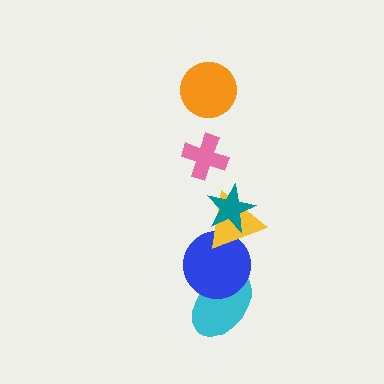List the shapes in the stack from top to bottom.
From top to bottom: the orange circle, the pink cross, the teal star, the yellow triangle, the blue circle, the cyan ellipse.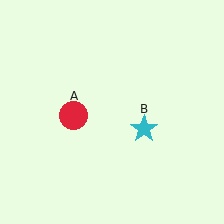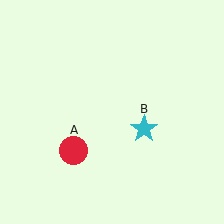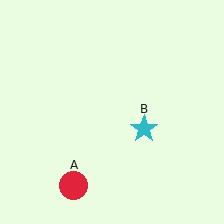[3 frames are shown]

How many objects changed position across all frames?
1 object changed position: red circle (object A).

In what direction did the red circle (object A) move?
The red circle (object A) moved down.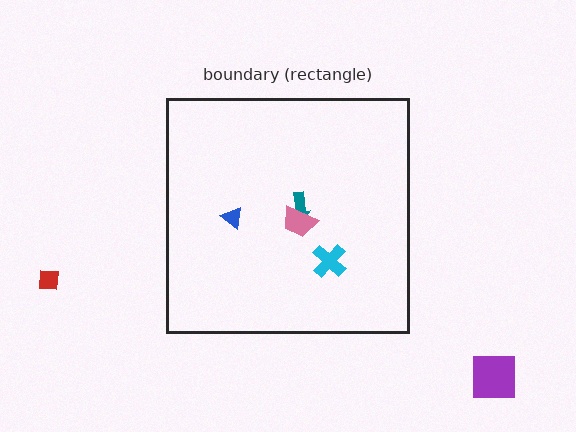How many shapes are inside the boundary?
4 inside, 2 outside.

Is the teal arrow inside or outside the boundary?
Inside.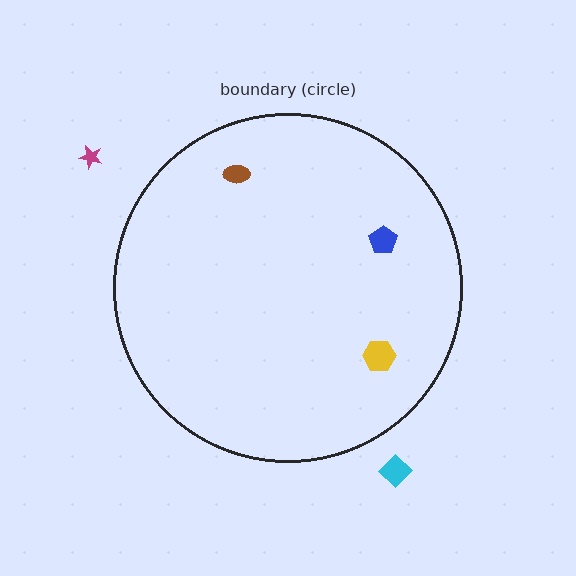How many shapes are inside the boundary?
3 inside, 2 outside.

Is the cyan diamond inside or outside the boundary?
Outside.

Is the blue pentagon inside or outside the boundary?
Inside.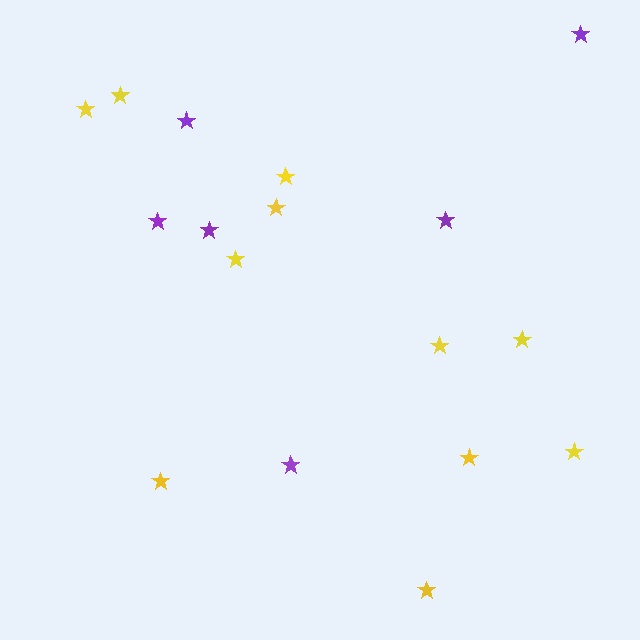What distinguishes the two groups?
There are 2 groups: one group of purple stars (6) and one group of yellow stars (11).